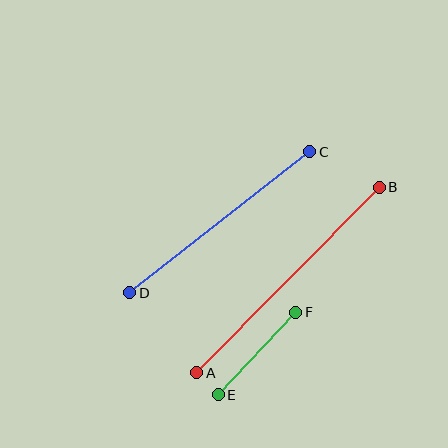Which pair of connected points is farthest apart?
Points A and B are farthest apart.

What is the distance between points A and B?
The distance is approximately 260 pixels.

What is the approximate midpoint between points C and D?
The midpoint is at approximately (220, 222) pixels.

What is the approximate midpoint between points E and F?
The midpoint is at approximately (257, 354) pixels.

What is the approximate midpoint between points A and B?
The midpoint is at approximately (288, 280) pixels.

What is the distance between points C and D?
The distance is approximately 229 pixels.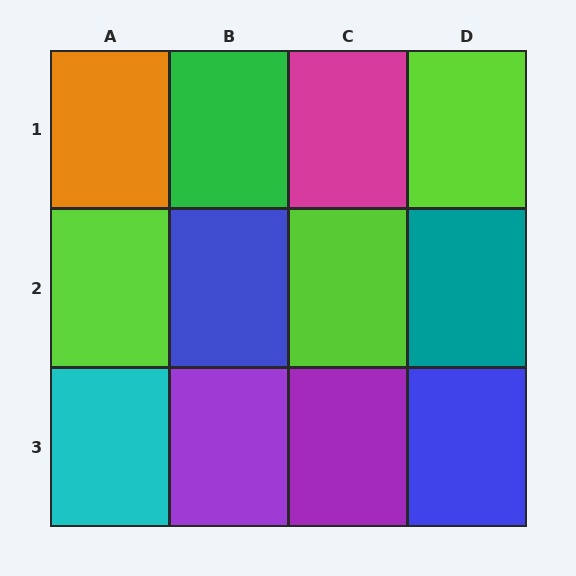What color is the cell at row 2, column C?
Lime.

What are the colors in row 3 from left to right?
Cyan, purple, purple, blue.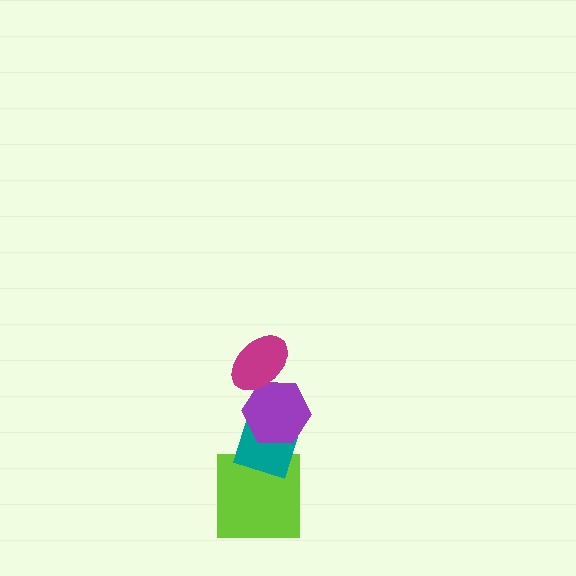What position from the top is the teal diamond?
The teal diamond is 3rd from the top.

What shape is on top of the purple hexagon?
The magenta ellipse is on top of the purple hexagon.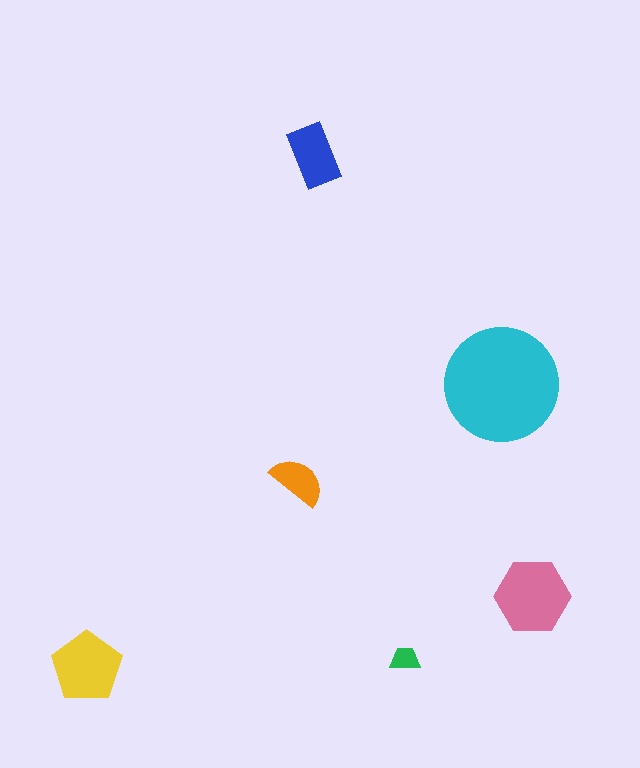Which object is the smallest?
The green trapezoid.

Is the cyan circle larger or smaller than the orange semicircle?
Larger.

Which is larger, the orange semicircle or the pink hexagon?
The pink hexagon.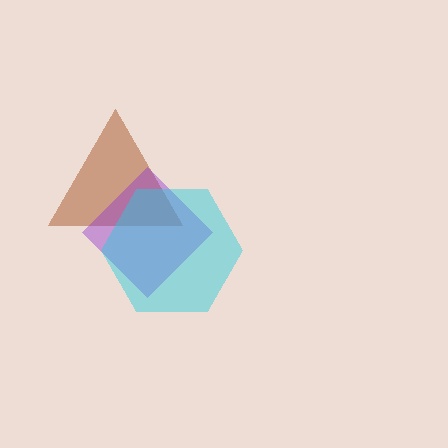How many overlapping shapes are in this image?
There are 3 overlapping shapes in the image.